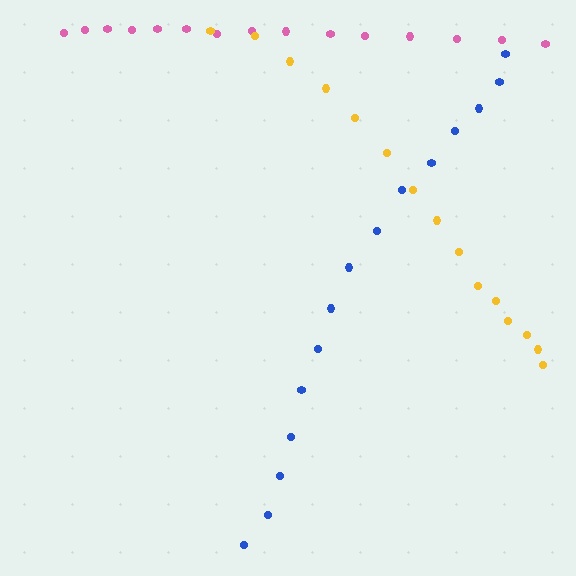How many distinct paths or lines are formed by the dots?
There are 3 distinct paths.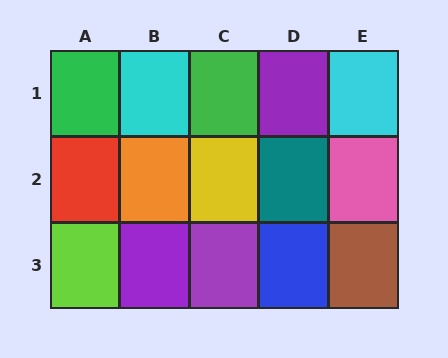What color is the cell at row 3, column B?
Purple.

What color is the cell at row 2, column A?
Red.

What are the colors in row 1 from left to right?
Green, cyan, green, purple, cyan.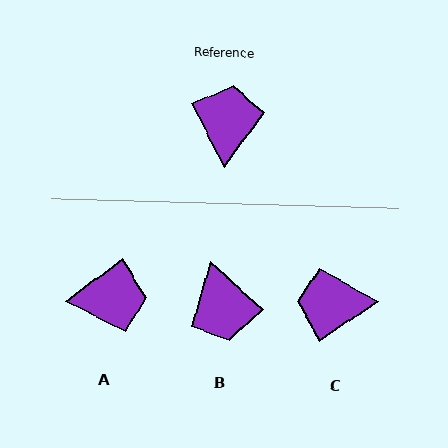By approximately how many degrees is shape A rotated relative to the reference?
Approximately 81 degrees clockwise.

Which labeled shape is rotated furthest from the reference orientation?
B, about 160 degrees away.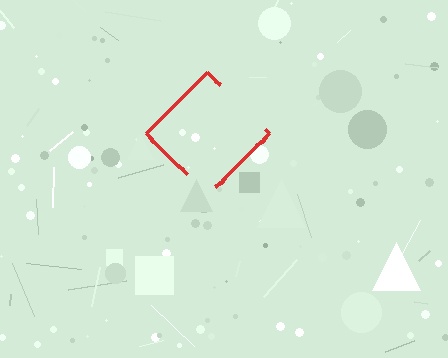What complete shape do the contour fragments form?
The contour fragments form a diamond.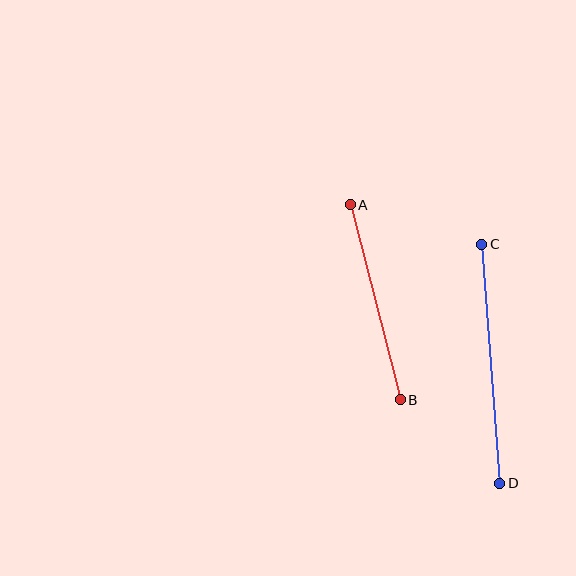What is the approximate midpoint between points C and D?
The midpoint is at approximately (491, 364) pixels.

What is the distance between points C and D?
The distance is approximately 240 pixels.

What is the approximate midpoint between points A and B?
The midpoint is at approximately (375, 302) pixels.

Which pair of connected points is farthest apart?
Points C and D are farthest apart.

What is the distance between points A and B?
The distance is approximately 202 pixels.